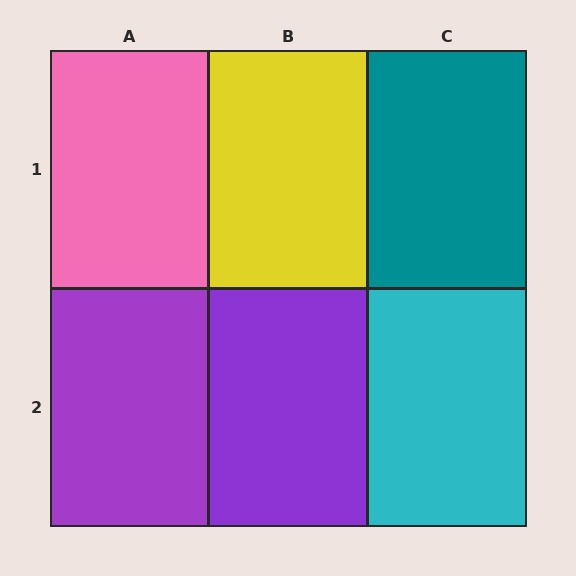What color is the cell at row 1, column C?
Teal.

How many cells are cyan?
1 cell is cyan.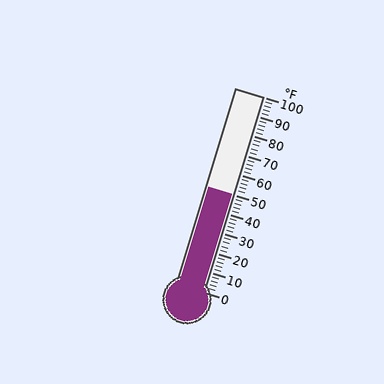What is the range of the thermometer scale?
The thermometer scale ranges from 0°F to 100°F.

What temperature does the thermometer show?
The thermometer shows approximately 50°F.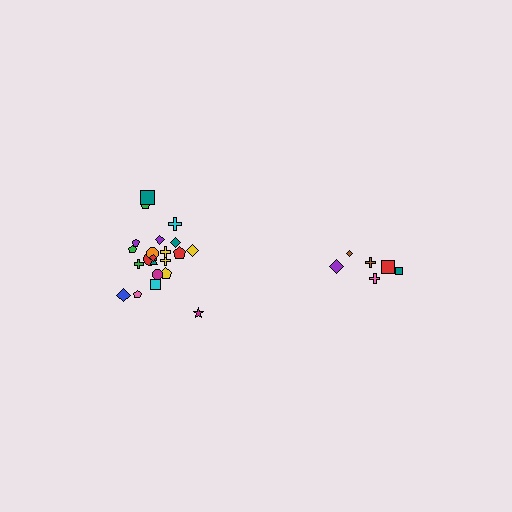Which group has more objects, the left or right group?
The left group.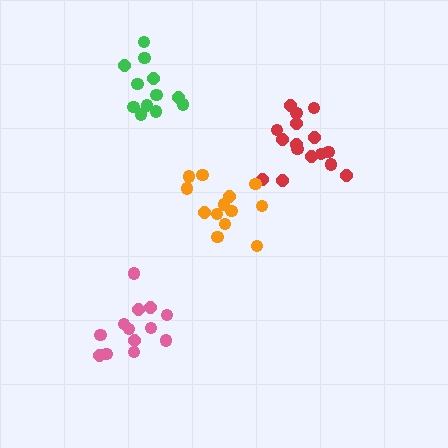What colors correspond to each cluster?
The clusters are colored: red, green, orange, pink.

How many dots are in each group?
Group 1: 16 dots, Group 2: 12 dots, Group 3: 13 dots, Group 4: 13 dots (54 total).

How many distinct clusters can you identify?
There are 4 distinct clusters.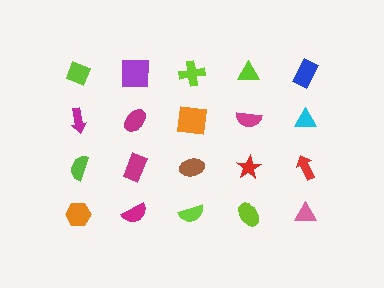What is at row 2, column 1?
A magenta arrow.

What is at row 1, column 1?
A lime diamond.